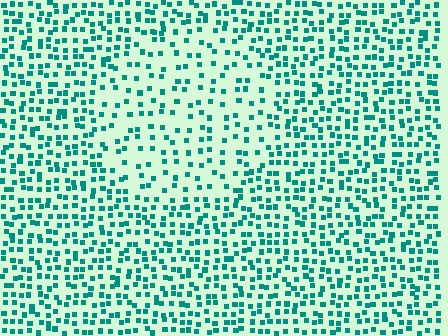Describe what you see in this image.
The image contains small teal elements arranged at two different densities. A circle-shaped region is visible where the elements are less densely packed than the surrounding area.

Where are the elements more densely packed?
The elements are more densely packed outside the circle boundary.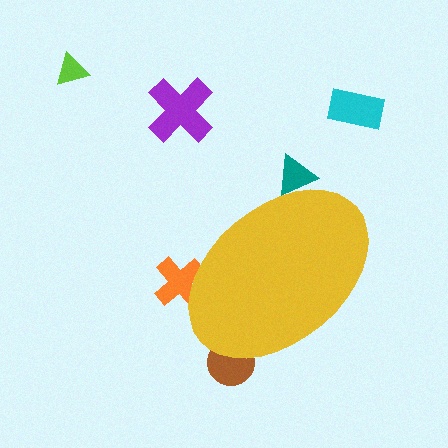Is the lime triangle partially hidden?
No, the lime triangle is fully visible.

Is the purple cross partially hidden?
No, the purple cross is fully visible.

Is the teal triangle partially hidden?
Yes, the teal triangle is partially hidden behind the yellow ellipse.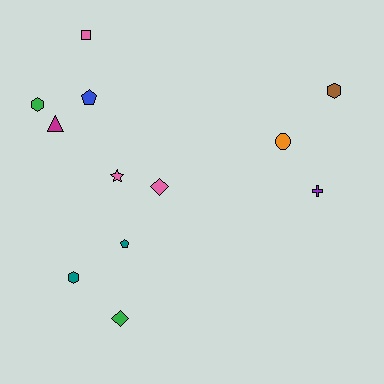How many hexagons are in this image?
There are 3 hexagons.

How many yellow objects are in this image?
There are no yellow objects.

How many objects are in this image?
There are 12 objects.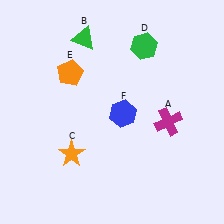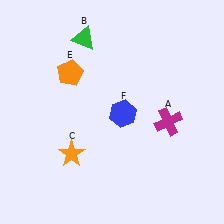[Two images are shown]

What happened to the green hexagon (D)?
The green hexagon (D) was removed in Image 2. It was in the top-right area of Image 1.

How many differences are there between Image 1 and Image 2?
There is 1 difference between the two images.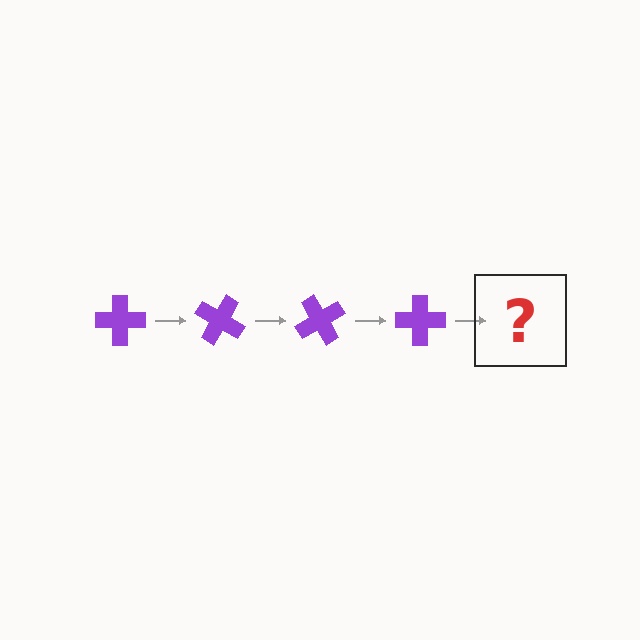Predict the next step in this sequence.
The next step is a purple cross rotated 120 degrees.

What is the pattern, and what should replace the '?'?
The pattern is that the cross rotates 30 degrees each step. The '?' should be a purple cross rotated 120 degrees.